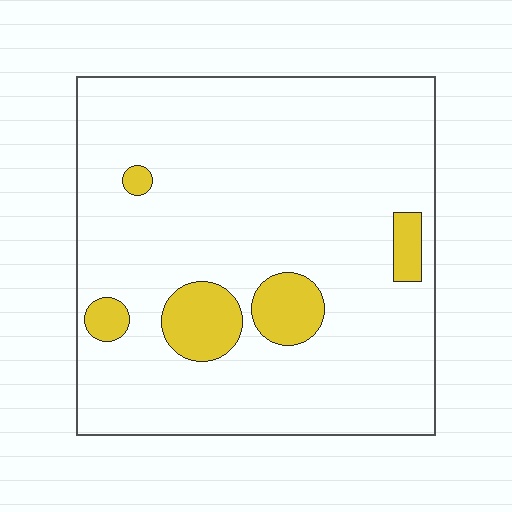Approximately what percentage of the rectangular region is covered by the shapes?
Approximately 10%.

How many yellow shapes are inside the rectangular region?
5.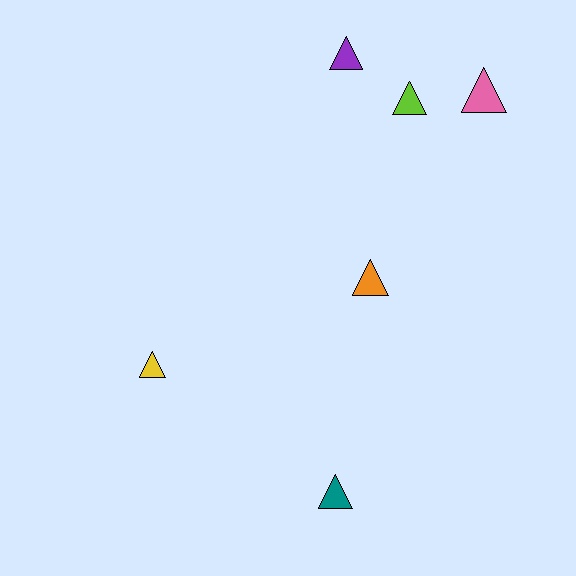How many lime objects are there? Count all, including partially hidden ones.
There is 1 lime object.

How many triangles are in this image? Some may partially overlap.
There are 6 triangles.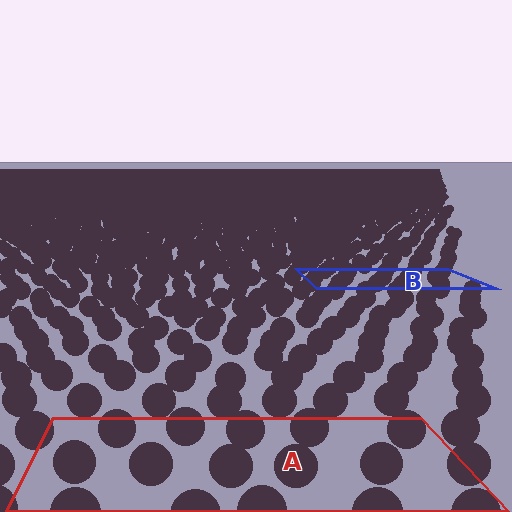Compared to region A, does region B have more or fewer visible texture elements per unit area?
Region B has more texture elements per unit area — they are packed more densely because it is farther away.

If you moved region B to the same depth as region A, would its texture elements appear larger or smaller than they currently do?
They would appear larger. At a closer depth, the same texture elements are projected at a bigger on-screen size.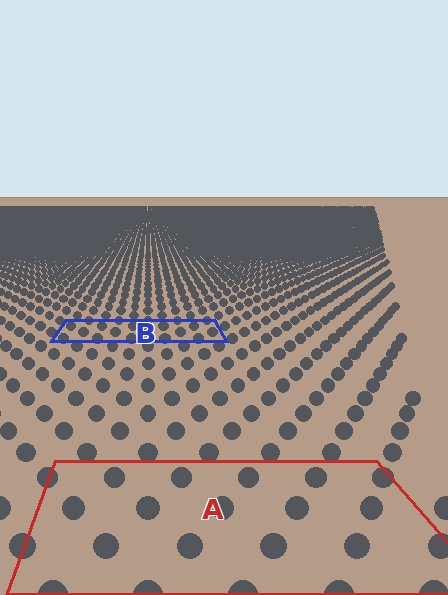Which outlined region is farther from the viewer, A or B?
Region B is farther from the viewer — the texture elements inside it appear smaller and more densely packed.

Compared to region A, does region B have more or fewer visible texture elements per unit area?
Region B has more texture elements per unit area — they are packed more densely because it is farther away.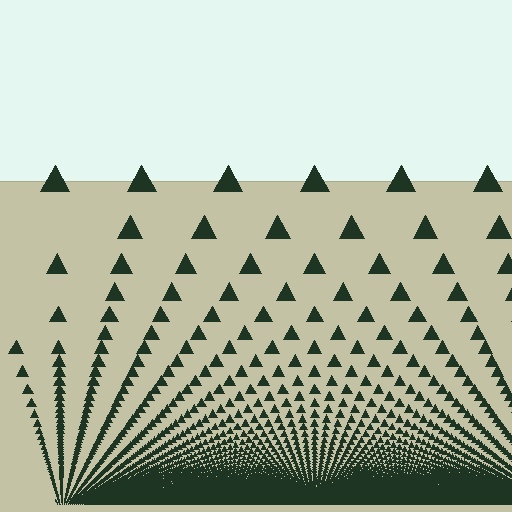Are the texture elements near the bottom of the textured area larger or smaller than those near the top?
Smaller. The gradient is inverted — elements near the bottom are smaller and denser.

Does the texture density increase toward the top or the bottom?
Density increases toward the bottom.